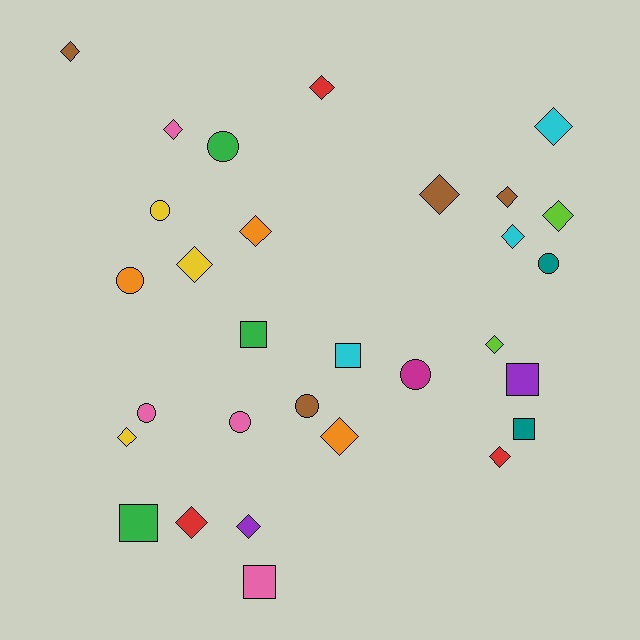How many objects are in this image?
There are 30 objects.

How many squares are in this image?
There are 6 squares.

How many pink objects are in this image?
There are 4 pink objects.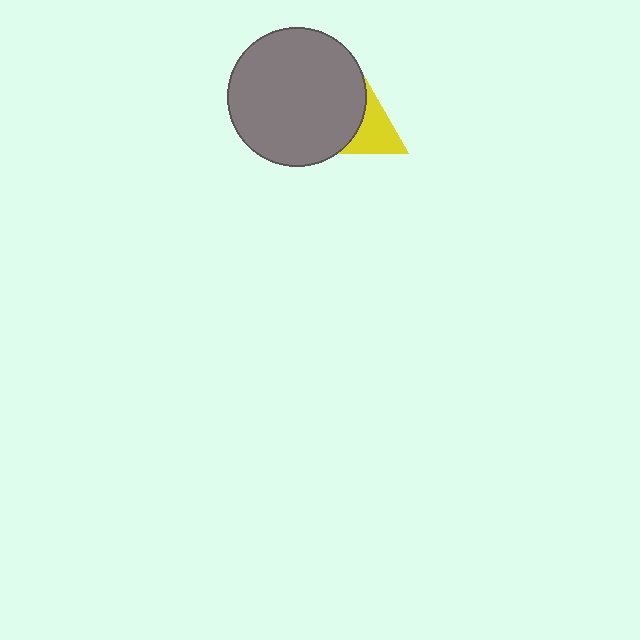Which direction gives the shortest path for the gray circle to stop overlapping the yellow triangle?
Moving left gives the shortest separation.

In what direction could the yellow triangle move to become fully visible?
The yellow triangle could move right. That would shift it out from behind the gray circle entirely.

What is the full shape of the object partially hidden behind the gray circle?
The partially hidden object is a yellow triangle.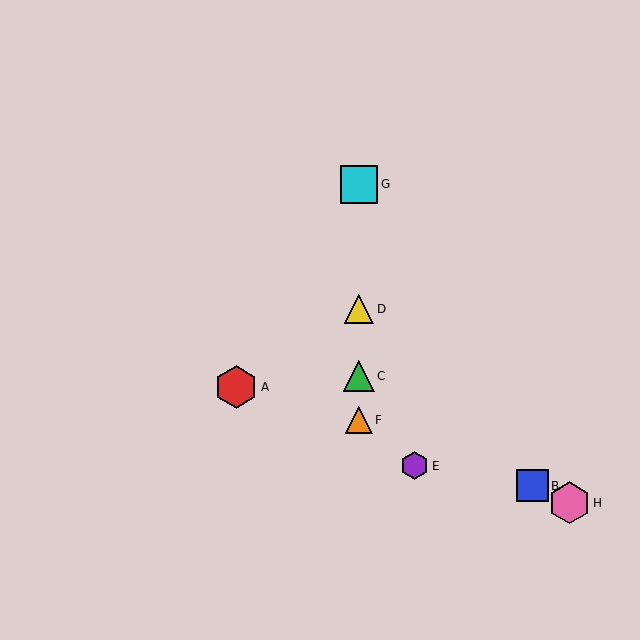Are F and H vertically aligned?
No, F is at x≈359 and H is at x≈569.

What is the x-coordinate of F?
Object F is at x≈359.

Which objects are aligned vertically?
Objects C, D, F, G are aligned vertically.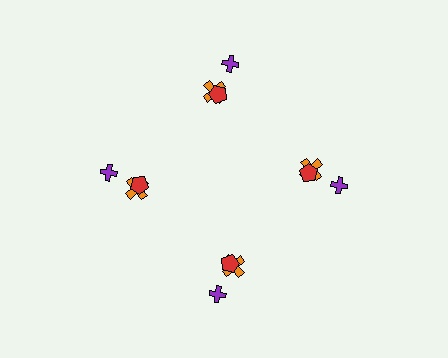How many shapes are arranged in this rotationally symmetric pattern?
There are 12 shapes, arranged in 4 groups of 3.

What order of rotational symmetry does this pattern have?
This pattern has 4-fold rotational symmetry.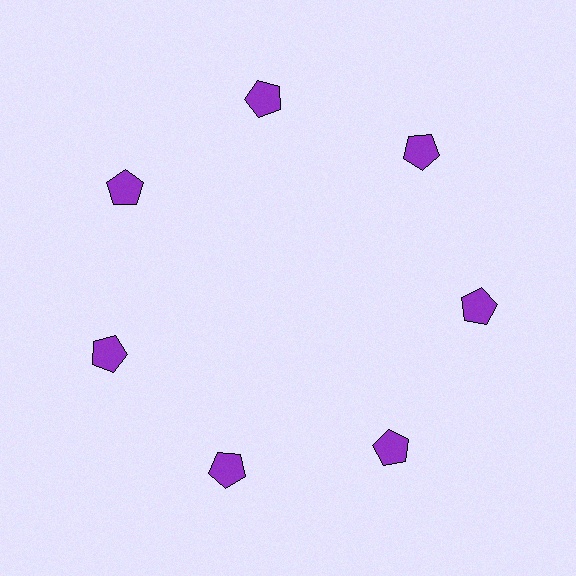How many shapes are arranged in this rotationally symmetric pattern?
There are 7 shapes, arranged in 7 groups of 1.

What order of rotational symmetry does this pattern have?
This pattern has 7-fold rotational symmetry.